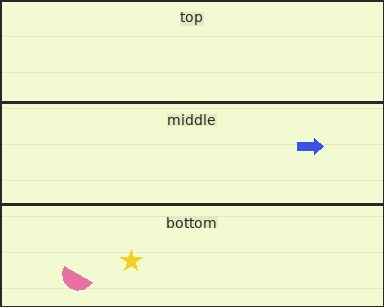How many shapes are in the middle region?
1.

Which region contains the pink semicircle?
The bottom region.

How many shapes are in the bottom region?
2.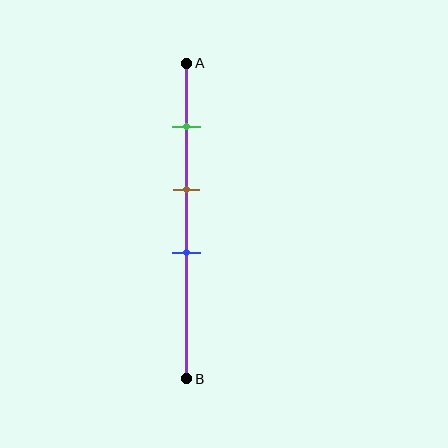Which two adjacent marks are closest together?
The brown and blue marks are the closest adjacent pair.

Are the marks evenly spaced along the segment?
Yes, the marks are approximately evenly spaced.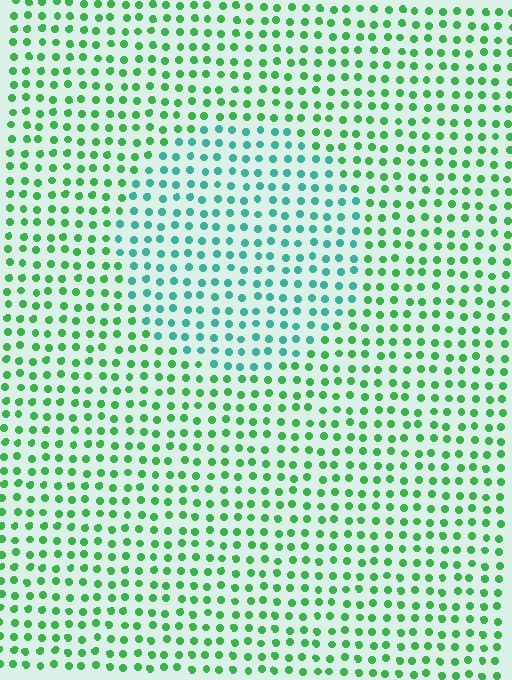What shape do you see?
I see a circle.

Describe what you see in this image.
The image is filled with small green elements in a uniform arrangement. A circle-shaped region is visible where the elements are tinted to a slightly different hue, forming a subtle color boundary.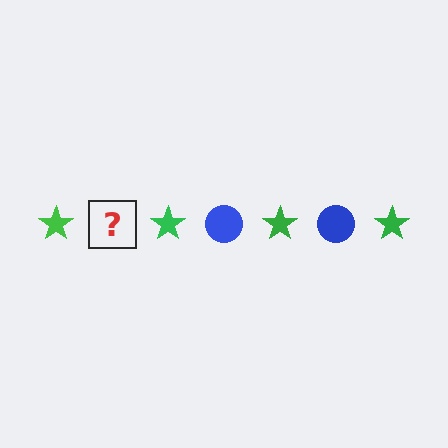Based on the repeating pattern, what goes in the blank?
The blank should be a blue circle.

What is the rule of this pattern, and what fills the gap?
The rule is that the pattern alternates between green star and blue circle. The gap should be filled with a blue circle.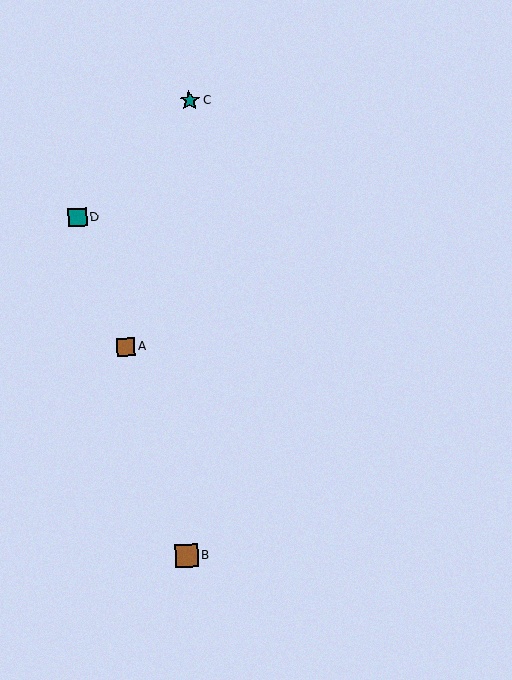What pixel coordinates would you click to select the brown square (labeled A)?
Click at (126, 347) to select the brown square A.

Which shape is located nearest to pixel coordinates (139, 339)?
The brown square (labeled A) at (126, 347) is nearest to that location.